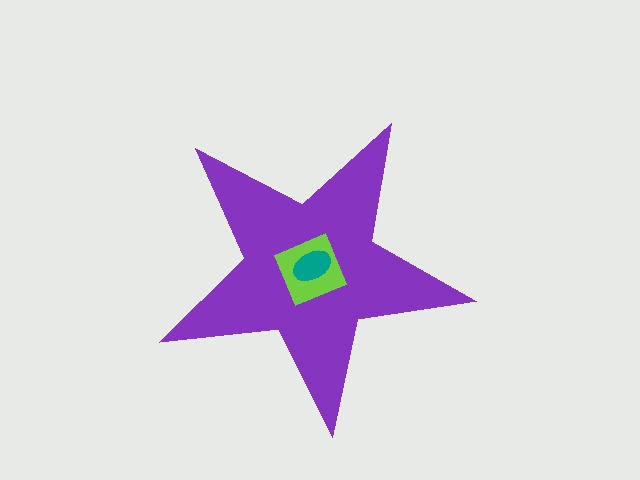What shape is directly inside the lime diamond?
The teal ellipse.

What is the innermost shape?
The teal ellipse.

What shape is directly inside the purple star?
The lime diamond.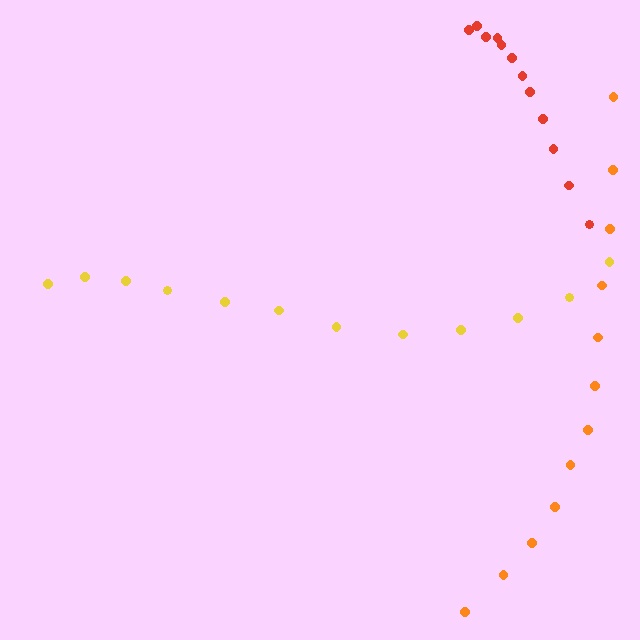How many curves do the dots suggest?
There are 3 distinct paths.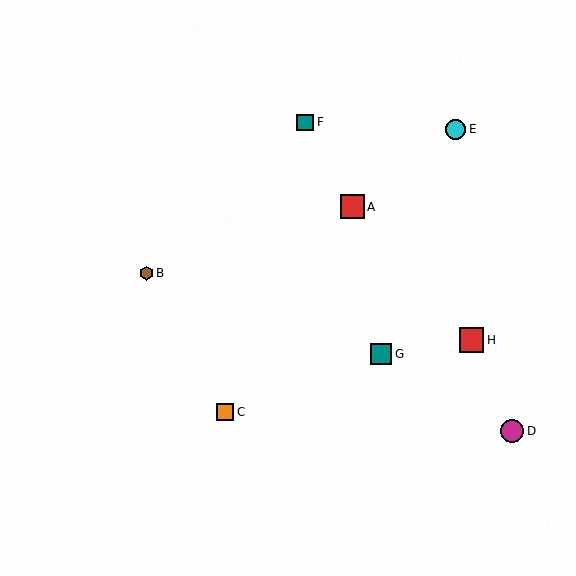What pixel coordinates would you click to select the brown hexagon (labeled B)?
Click at (146, 273) to select the brown hexagon B.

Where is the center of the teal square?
The center of the teal square is at (305, 122).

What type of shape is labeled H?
Shape H is a red square.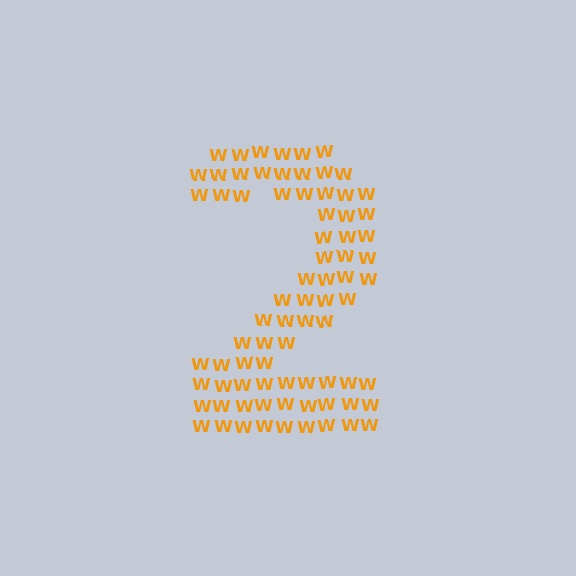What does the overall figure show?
The overall figure shows the digit 2.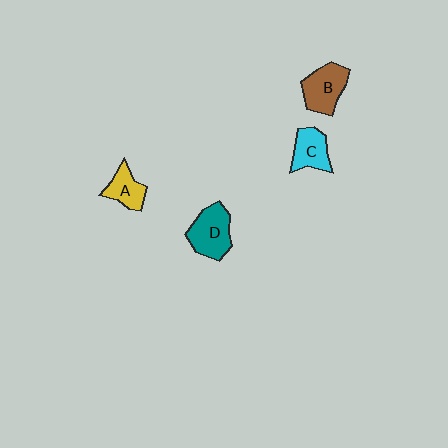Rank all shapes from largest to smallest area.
From largest to smallest: D (teal), B (brown), C (cyan), A (yellow).